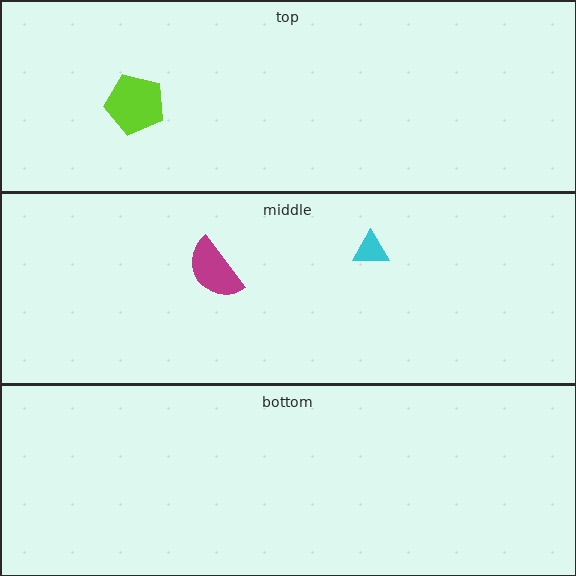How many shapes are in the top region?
1.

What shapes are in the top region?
The lime pentagon.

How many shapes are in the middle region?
2.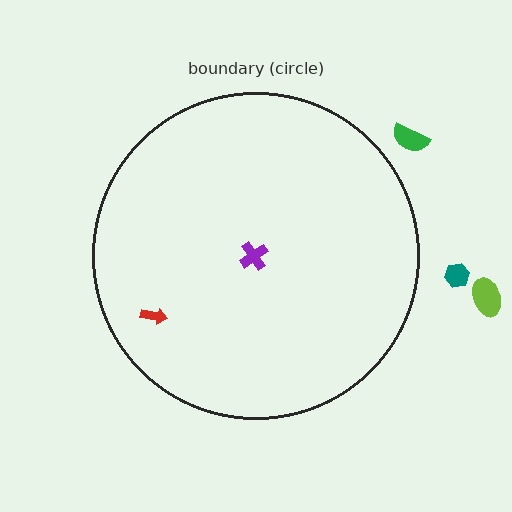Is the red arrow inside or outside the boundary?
Inside.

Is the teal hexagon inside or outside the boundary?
Outside.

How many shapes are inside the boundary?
2 inside, 3 outside.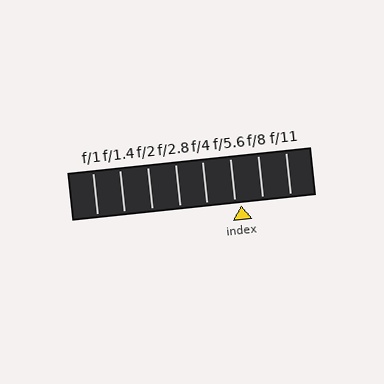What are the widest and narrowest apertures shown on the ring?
The widest aperture shown is f/1 and the narrowest is f/11.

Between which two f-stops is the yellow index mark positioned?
The index mark is between f/5.6 and f/8.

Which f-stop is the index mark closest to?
The index mark is closest to f/5.6.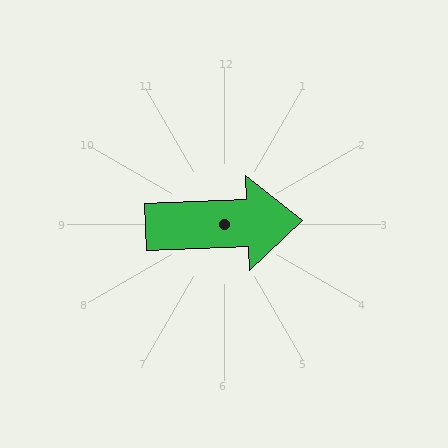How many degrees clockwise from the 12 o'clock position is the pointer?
Approximately 88 degrees.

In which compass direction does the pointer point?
East.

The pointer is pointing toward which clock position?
Roughly 3 o'clock.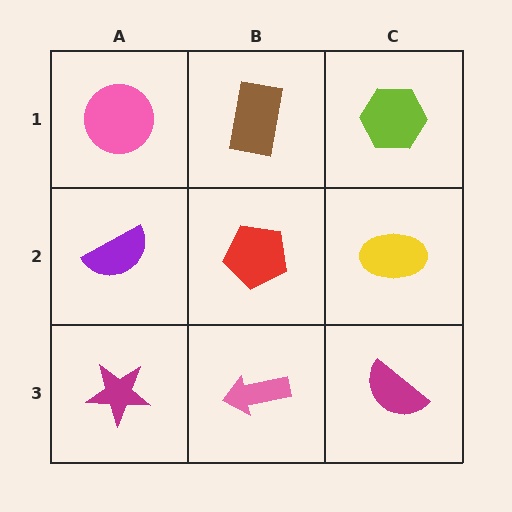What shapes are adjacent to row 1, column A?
A purple semicircle (row 2, column A), a brown rectangle (row 1, column B).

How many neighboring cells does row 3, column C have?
2.